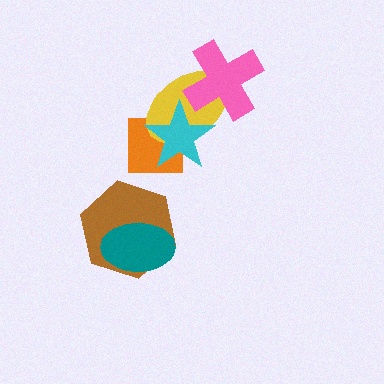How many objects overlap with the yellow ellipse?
3 objects overlap with the yellow ellipse.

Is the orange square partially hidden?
Yes, it is partially covered by another shape.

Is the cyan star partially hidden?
No, no other shape covers it.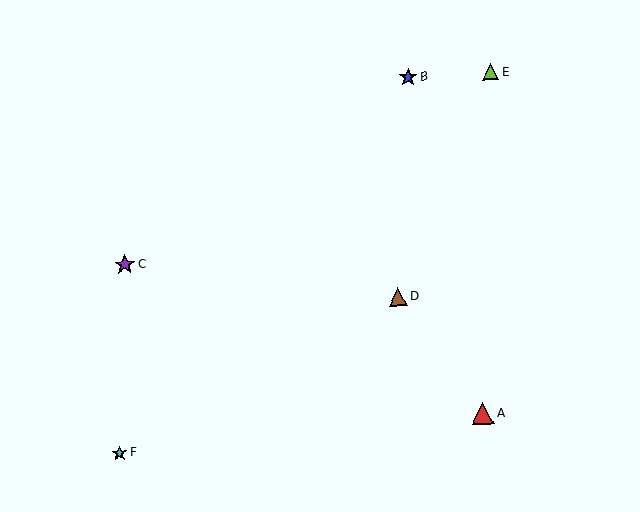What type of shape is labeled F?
Shape F is a cyan star.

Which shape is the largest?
The red triangle (labeled A) is the largest.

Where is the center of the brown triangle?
The center of the brown triangle is at (398, 297).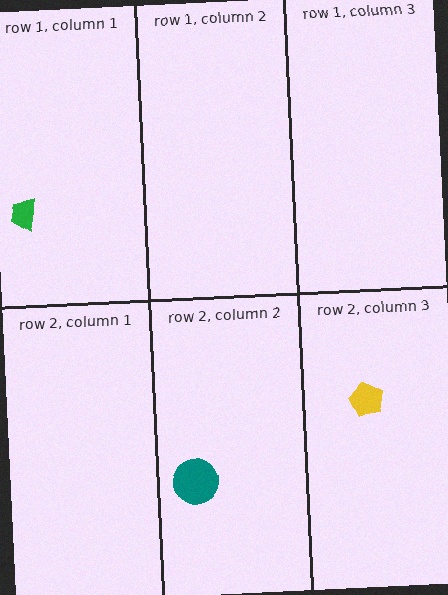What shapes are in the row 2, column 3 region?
The yellow pentagon.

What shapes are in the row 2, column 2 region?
The teal circle.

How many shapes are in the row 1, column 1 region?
1.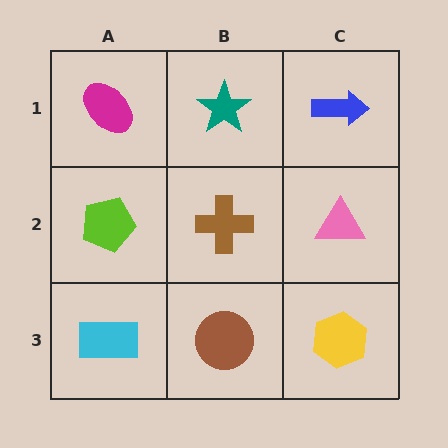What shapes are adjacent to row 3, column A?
A lime pentagon (row 2, column A), a brown circle (row 3, column B).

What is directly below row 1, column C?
A pink triangle.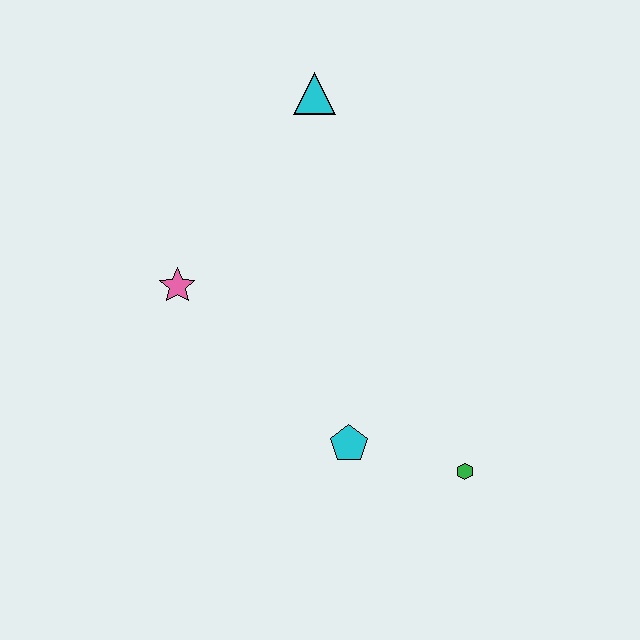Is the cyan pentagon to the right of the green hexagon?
No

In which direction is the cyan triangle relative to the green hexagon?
The cyan triangle is above the green hexagon.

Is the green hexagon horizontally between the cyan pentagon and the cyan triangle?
No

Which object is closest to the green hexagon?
The cyan pentagon is closest to the green hexagon.